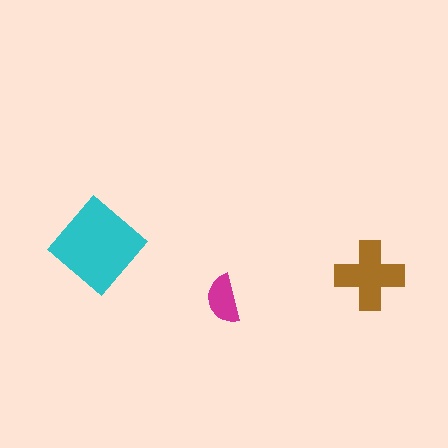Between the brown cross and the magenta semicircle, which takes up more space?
The brown cross.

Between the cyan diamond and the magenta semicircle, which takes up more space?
The cyan diamond.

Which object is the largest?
The cyan diamond.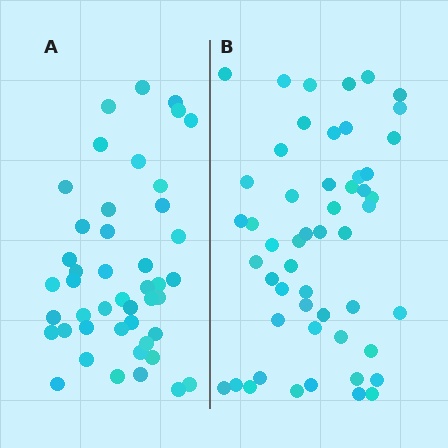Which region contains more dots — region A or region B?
Region B (the right region) has more dots.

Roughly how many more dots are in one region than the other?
Region B has roughly 8 or so more dots than region A.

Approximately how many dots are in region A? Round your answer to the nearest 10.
About 40 dots. (The exact count is 45, which rounds to 40.)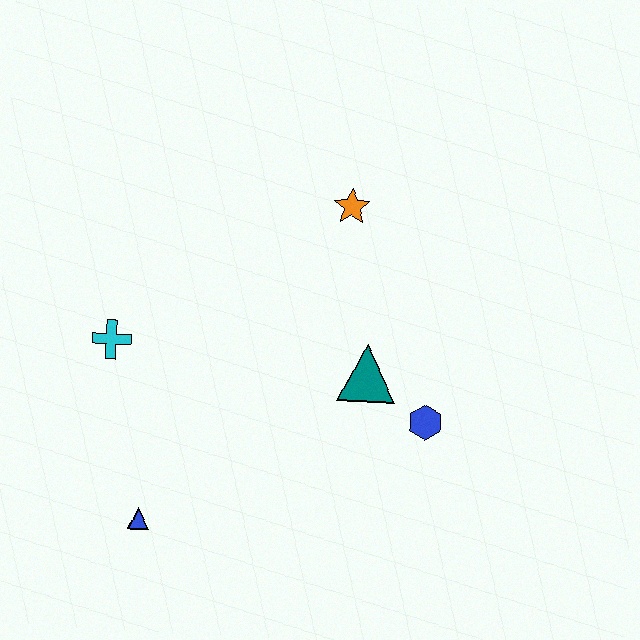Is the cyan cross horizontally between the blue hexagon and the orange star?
No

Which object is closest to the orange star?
The teal triangle is closest to the orange star.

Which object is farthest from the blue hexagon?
The cyan cross is farthest from the blue hexagon.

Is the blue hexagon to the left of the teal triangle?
No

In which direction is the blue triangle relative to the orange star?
The blue triangle is below the orange star.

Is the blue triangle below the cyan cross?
Yes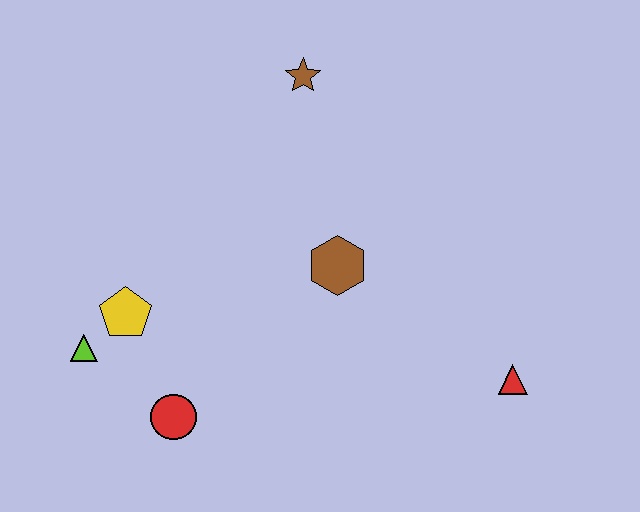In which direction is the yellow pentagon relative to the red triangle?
The yellow pentagon is to the left of the red triangle.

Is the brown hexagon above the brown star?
No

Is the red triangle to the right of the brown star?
Yes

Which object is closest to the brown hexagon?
The brown star is closest to the brown hexagon.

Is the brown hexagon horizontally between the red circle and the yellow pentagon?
No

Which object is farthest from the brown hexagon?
The lime triangle is farthest from the brown hexagon.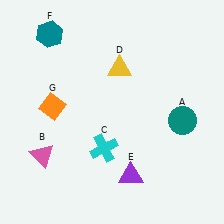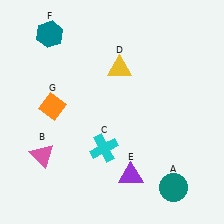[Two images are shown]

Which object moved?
The teal circle (A) moved down.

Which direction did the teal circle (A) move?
The teal circle (A) moved down.